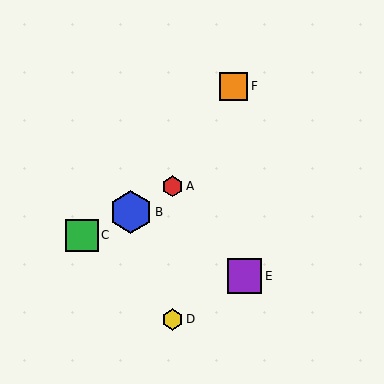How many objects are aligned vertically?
2 objects (A, D) are aligned vertically.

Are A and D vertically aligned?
Yes, both are at x≈172.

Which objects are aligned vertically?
Objects A, D are aligned vertically.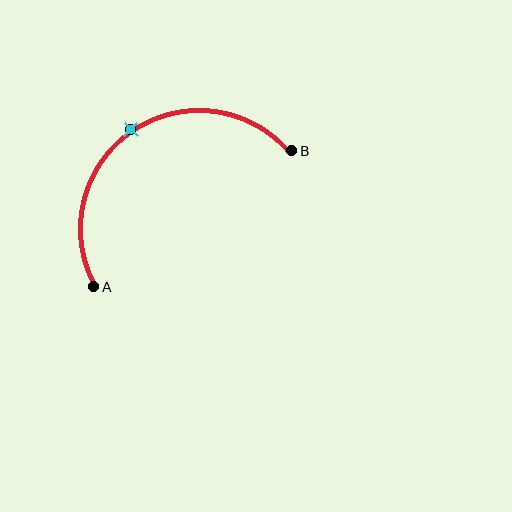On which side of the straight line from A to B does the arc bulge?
The arc bulges above and to the left of the straight line connecting A and B.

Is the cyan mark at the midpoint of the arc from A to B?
Yes. The cyan mark lies on the arc at equal arc-length from both A and B — it is the arc midpoint.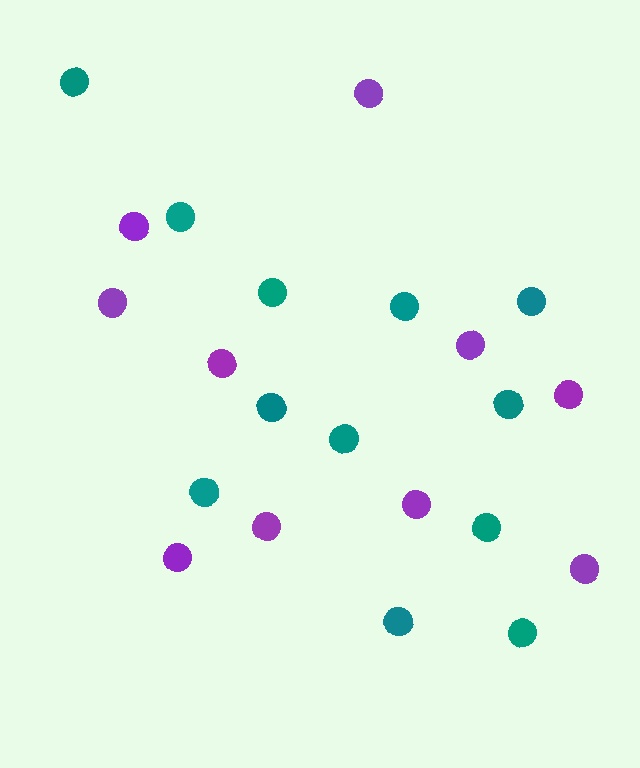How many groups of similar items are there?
There are 2 groups: one group of purple circles (10) and one group of teal circles (12).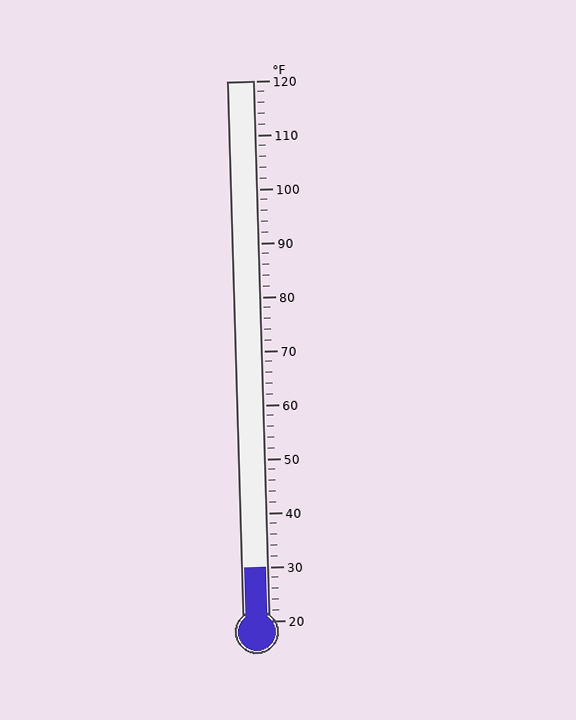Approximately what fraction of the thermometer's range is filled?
The thermometer is filled to approximately 10% of its range.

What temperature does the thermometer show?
The thermometer shows approximately 30°F.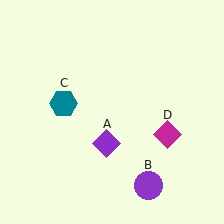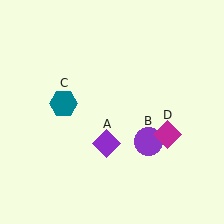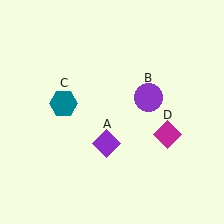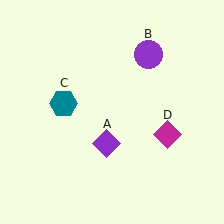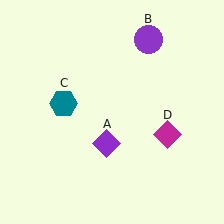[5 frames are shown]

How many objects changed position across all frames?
1 object changed position: purple circle (object B).